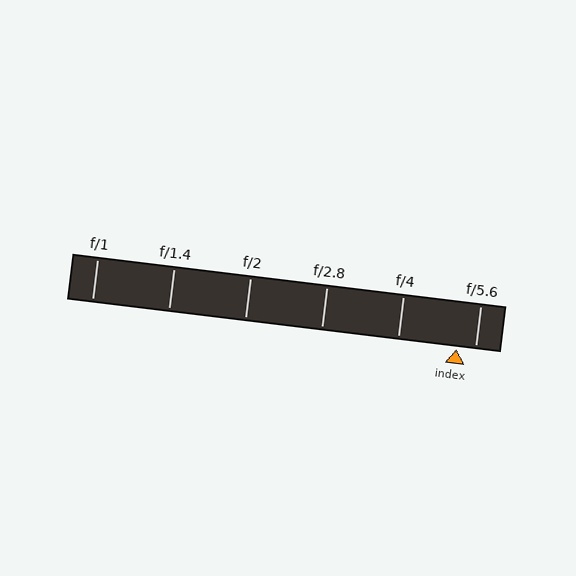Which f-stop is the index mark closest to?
The index mark is closest to f/5.6.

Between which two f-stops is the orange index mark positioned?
The index mark is between f/4 and f/5.6.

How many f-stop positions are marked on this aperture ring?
There are 6 f-stop positions marked.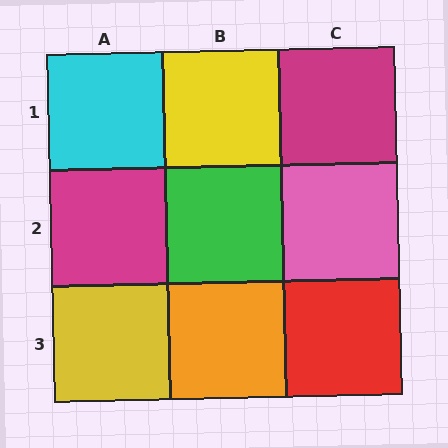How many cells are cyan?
1 cell is cyan.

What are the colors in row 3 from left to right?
Yellow, orange, red.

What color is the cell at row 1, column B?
Yellow.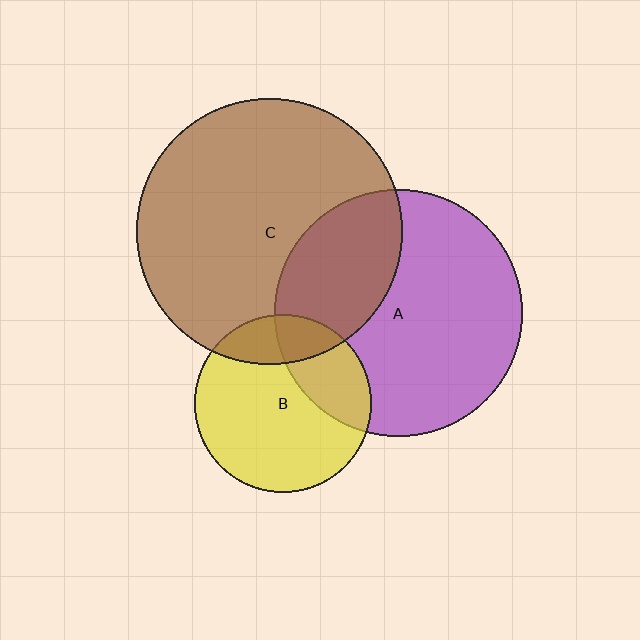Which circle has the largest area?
Circle C (brown).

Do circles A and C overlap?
Yes.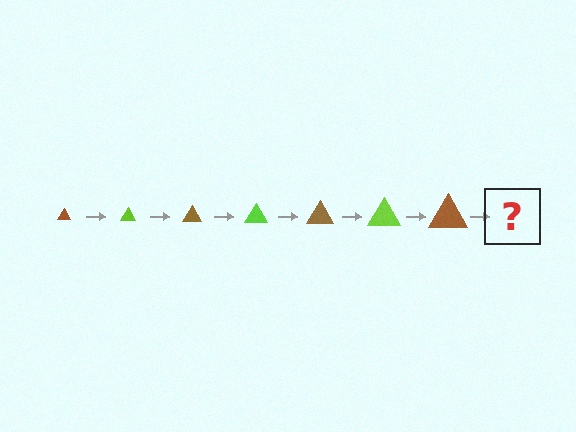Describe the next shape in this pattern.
It should be a lime triangle, larger than the previous one.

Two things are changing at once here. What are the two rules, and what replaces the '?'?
The two rules are that the triangle grows larger each step and the color cycles through brown and lime. The '?' should be a lime triangle, larger than the previous one.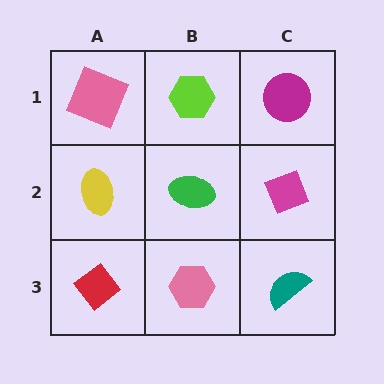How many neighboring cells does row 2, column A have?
3.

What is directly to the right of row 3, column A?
A pink hexagon.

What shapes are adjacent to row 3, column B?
A green ellipse (row 2, column B), a red diamond (row 3, column A), a teal semicircle (row 3, column C).